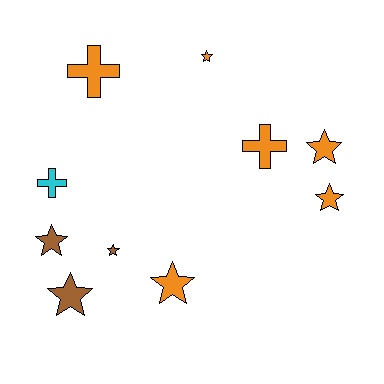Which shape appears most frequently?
Star, with 7 objects.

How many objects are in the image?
There are 10 objects.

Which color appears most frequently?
Orange, with 6 objects.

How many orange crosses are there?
There are 2 orange crosses.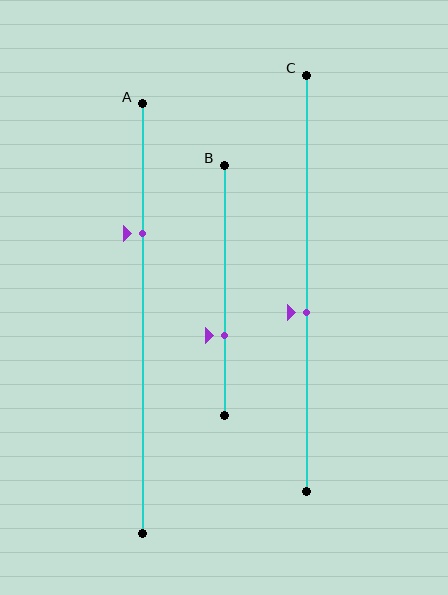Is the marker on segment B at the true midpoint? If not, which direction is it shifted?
No, the marker on segment B is shifted downward by about 18% of the segment length.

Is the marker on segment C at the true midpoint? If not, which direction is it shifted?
No, the marker on segment C is shifted downward by about 7% of the segment length.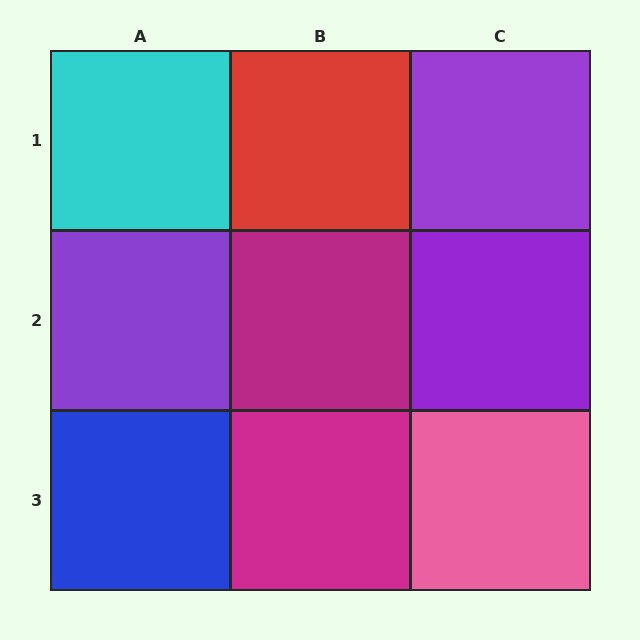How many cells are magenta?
2 cells are magenta.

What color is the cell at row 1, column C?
Purple.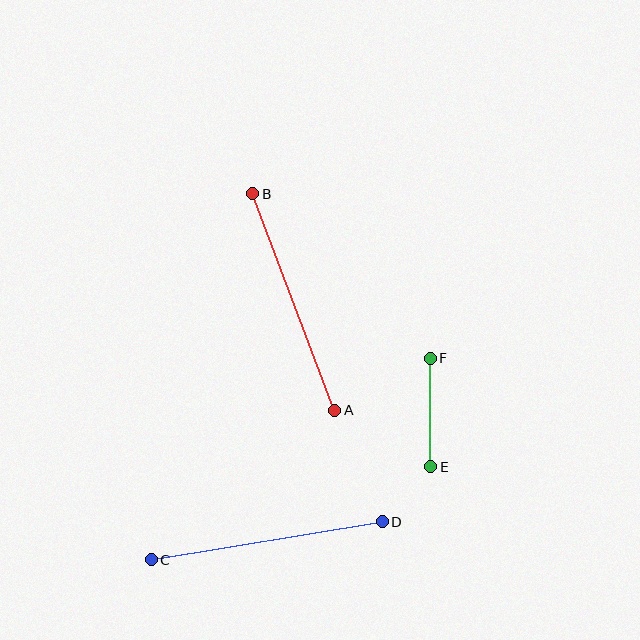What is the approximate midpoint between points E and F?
The midpoint is at approximately (430, 413) pixels.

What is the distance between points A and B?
The distance is approximately 231 pixels.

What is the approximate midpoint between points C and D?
The midpoint is at approximately (267, 541) pixels.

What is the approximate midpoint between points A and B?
The midpoint is at approximately (294, 302) pixels.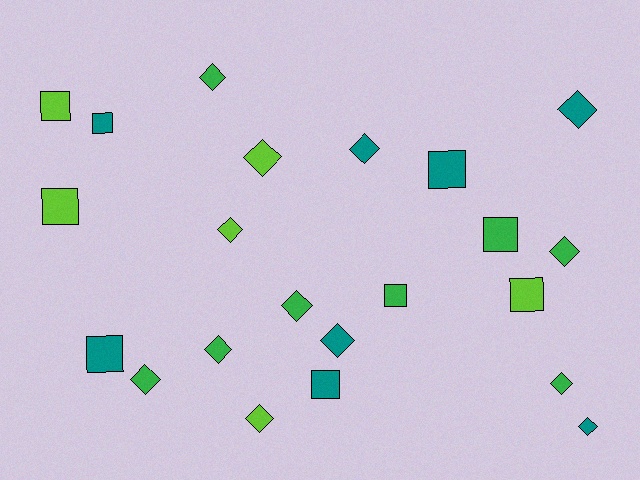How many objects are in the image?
There are 22 objects.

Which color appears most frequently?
Teal, with 8 objects.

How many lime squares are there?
There are 3 lime squares.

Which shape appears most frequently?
Diamond, with 13 objects.